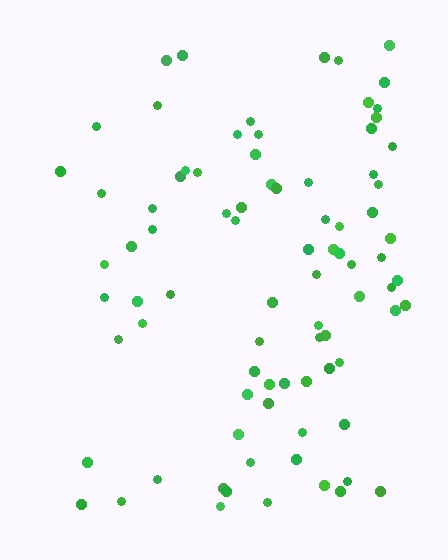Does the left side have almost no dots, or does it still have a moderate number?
Still a moderate number, just noticeably fewer than the right.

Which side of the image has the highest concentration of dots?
The right.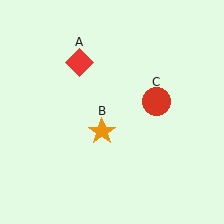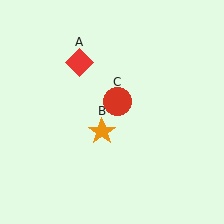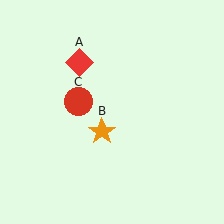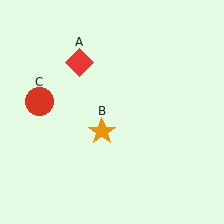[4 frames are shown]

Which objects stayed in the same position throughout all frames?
Red diamond (object A) and orange star (object B) remained stationary.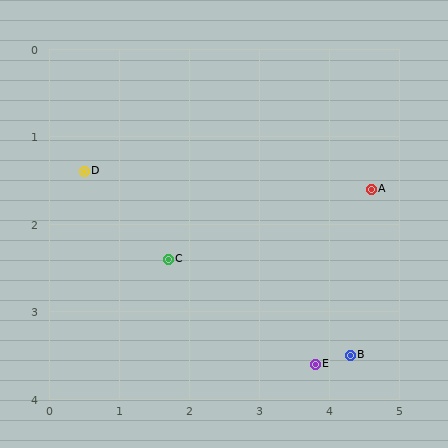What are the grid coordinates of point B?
Point B is at approximately (4.3, 3.5).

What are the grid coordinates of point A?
Point A is at approximately (4.6, 1.6).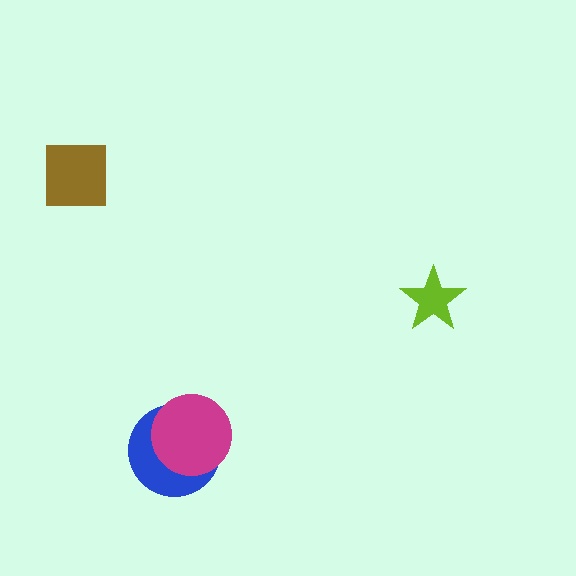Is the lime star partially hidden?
No, no other shape covers it.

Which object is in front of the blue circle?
The magenta circle is in front of the blue circle.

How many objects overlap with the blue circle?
1 object overlaps with the blue circle.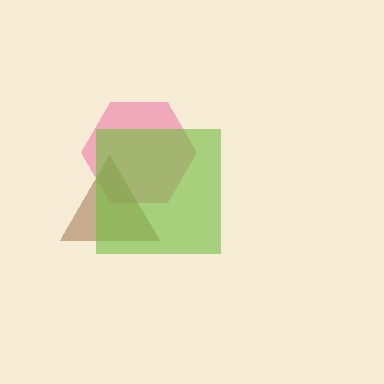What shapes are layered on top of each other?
The layered shapes are: a pink hexagon, a brown triangle, a lime square.